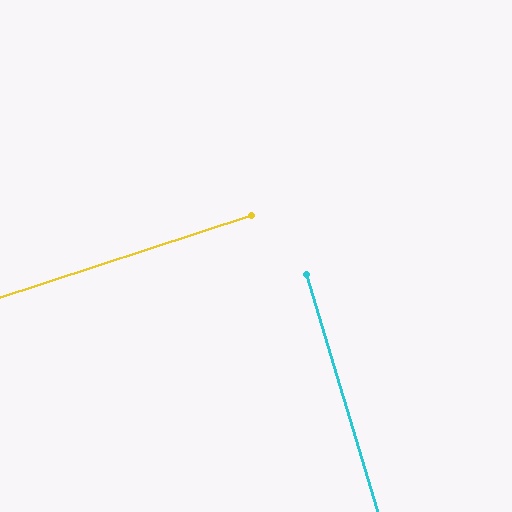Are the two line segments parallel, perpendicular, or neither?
Perpendicular — they meet at approximately 89°.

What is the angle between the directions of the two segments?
Approximately 89 degrees.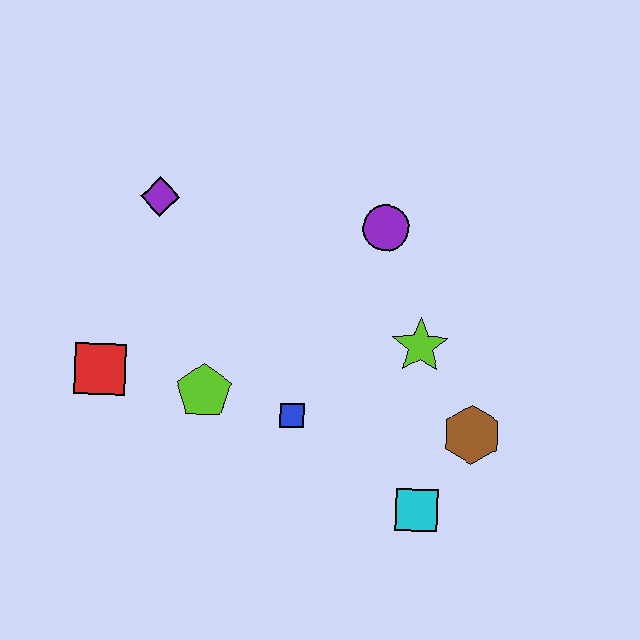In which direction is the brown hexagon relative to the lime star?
The brown hexagon is below the lime star.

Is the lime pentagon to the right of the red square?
Yes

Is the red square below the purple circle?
Yes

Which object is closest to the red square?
The lime pentagon is closest to the red square.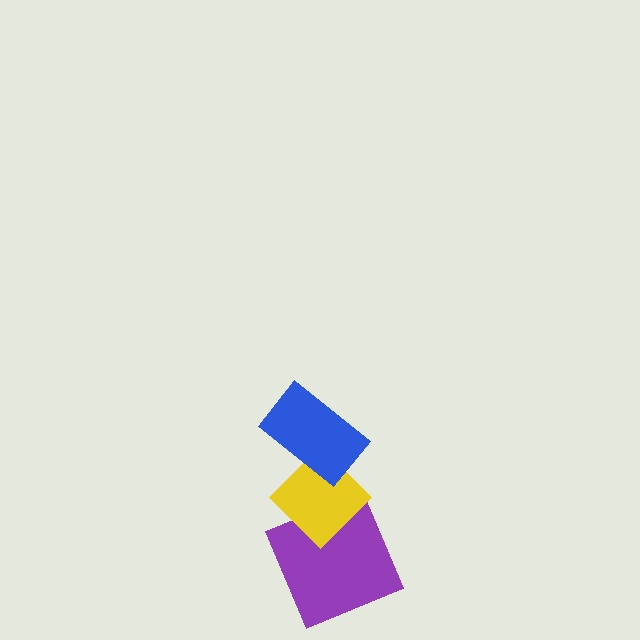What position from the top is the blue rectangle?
The blue rectangle is 1st from the top.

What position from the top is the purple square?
The purple square is 3rd from the top.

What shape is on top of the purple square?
The yellow diamond is on top of the purple square.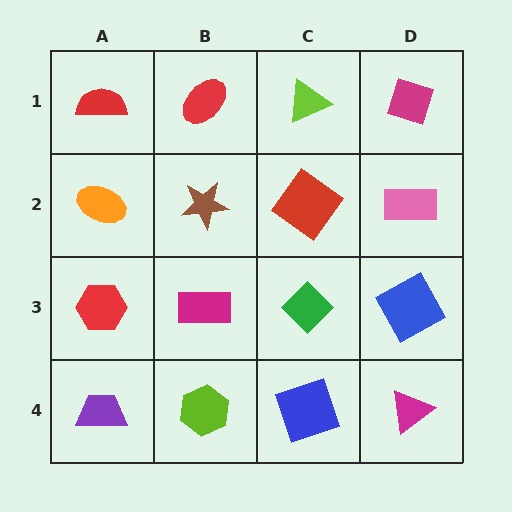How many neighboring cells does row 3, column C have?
4.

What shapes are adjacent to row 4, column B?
A magenta rectangle (row 3, column B), a purple trapezoid (row 4, column A), a blue square (row 4, column C).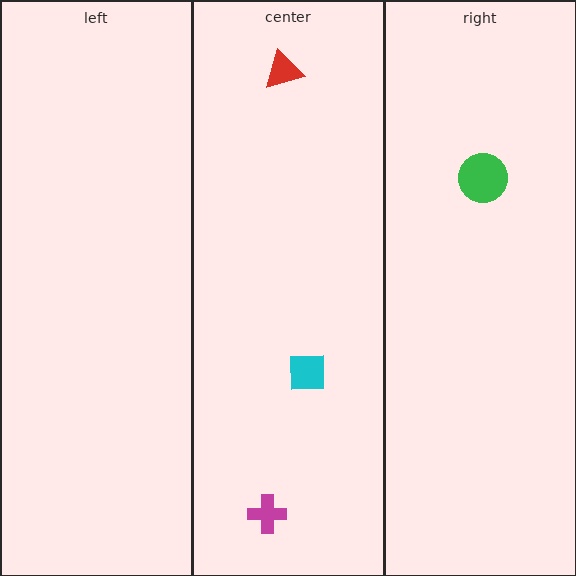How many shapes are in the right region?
1.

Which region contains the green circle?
The right region.